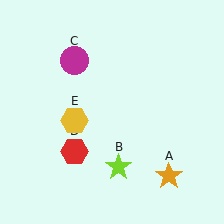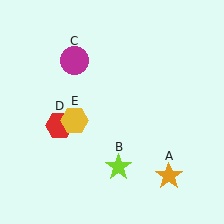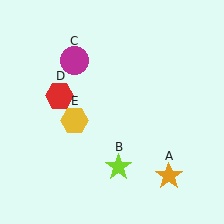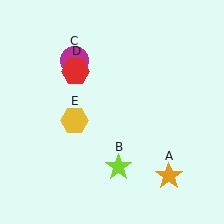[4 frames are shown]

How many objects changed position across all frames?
1 object changed position: red hexagon (object D).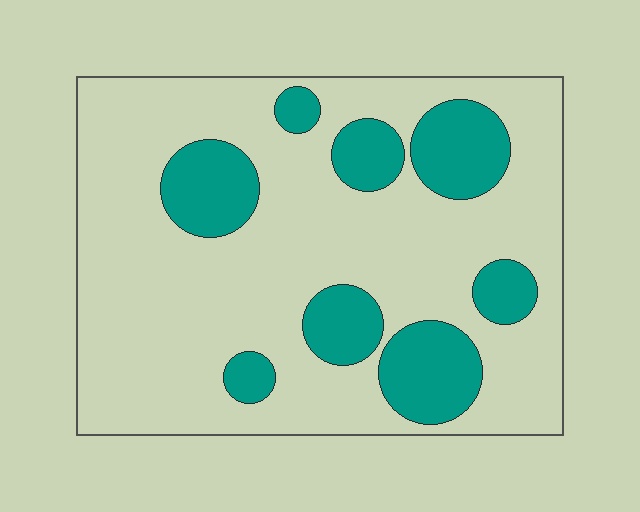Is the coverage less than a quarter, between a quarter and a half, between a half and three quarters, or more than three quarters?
Less than a quarter.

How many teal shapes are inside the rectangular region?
8.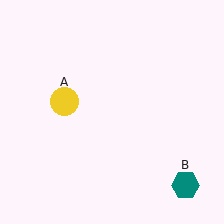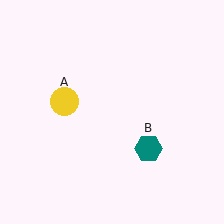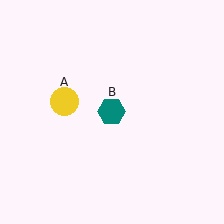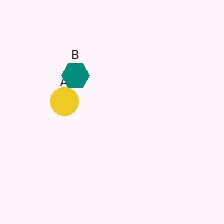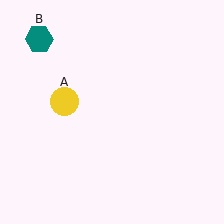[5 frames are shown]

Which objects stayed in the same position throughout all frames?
Yellow circle (object A) remained stationary.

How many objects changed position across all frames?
1 object changed position: teal hexagon (object B).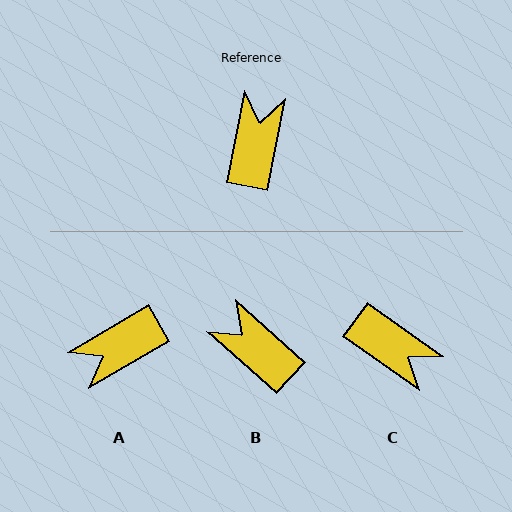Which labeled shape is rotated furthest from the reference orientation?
A, about 131 degrees away.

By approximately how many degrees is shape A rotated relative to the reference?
Approximately 131 degrees counter-clockwise.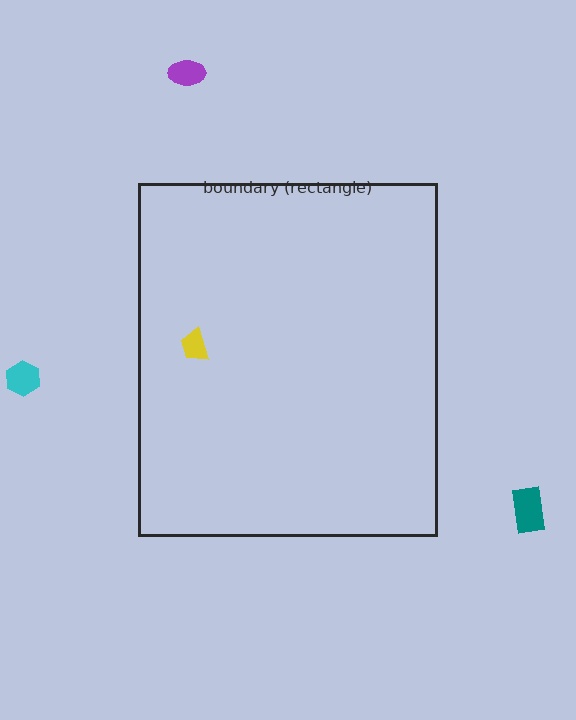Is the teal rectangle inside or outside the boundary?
Outside.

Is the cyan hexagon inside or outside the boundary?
Outside.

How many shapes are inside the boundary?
1 inside, 3 outside.